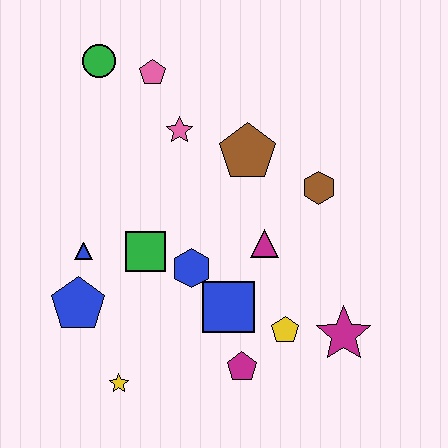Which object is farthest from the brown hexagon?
The yellow star is farthest from the brown hexagon.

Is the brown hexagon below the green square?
No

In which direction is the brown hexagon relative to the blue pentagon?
The brown hexagon is to the right of the blue pentagon.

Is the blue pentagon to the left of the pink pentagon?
Yes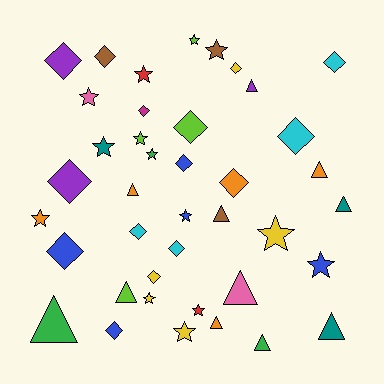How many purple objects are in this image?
There are 3 purple objects.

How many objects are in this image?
There are 40 objects.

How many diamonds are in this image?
There are 15 diamonds.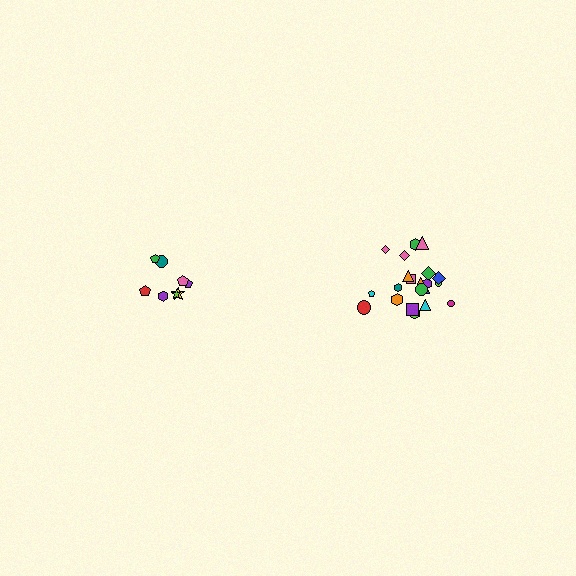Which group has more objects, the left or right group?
The right group.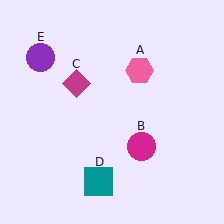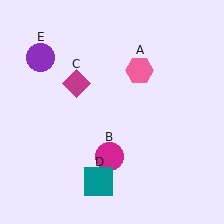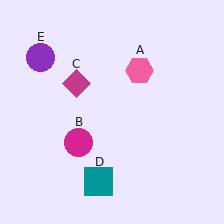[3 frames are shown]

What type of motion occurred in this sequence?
The magenta circle (object B) rotated clockwise around the center of the scene.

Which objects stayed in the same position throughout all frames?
Pink hexagon (object A) and magenta diamond (object C) and teal square (object D) and purple circle (object E) remained stationary.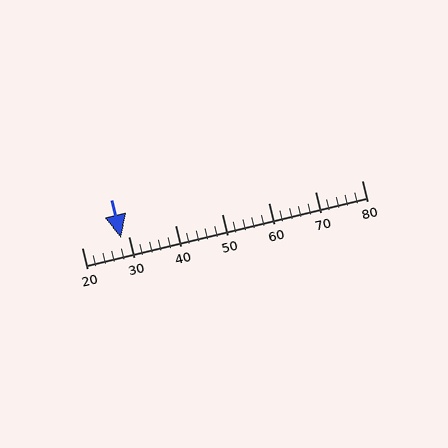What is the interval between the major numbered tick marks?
The major tick marks are spaced 10 units apart.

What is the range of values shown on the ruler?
The ruler shows values from 20 to 80.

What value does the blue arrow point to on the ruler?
The blue arrow points to approximately 28.